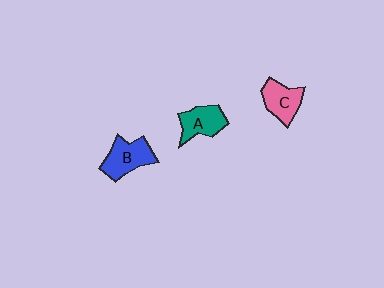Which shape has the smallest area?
Shape C (pink).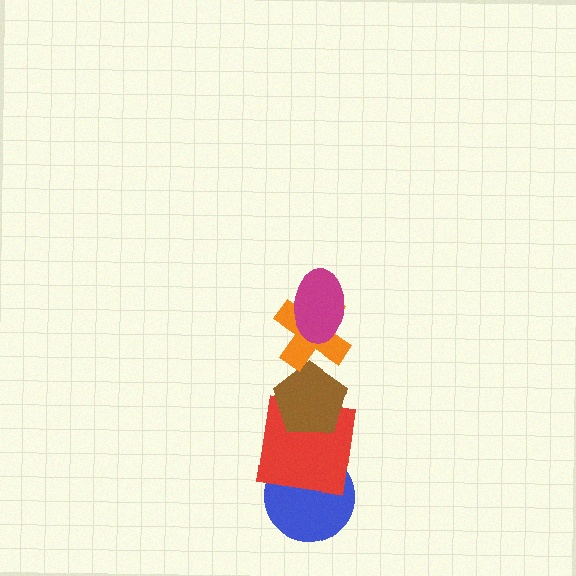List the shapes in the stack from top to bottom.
From top to bottom: the magenta ellipse, the orange cross, the brown pentagon, the red square, the blue circle.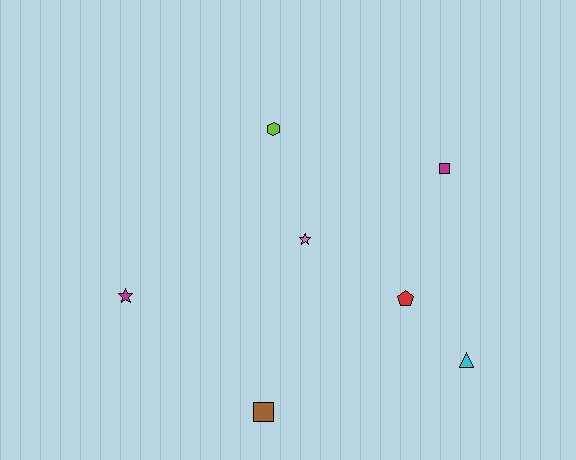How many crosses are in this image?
There are no crosses.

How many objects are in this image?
There are 7 objects.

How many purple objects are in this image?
There are no purple objects.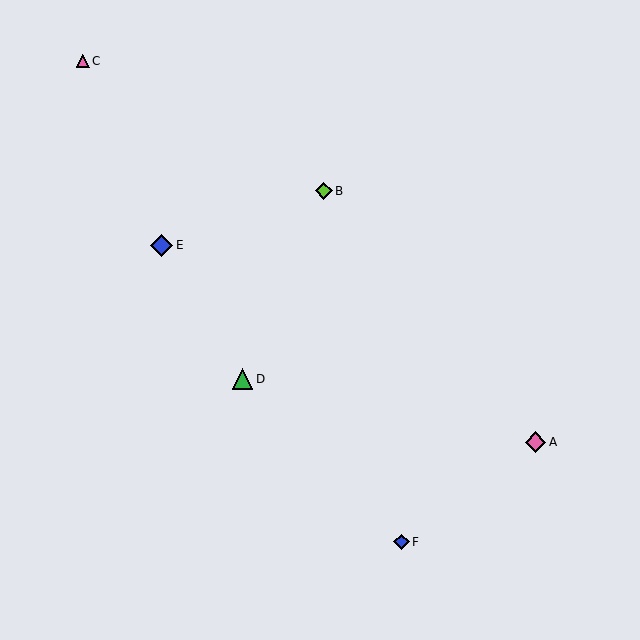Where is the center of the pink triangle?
The center of the pink triangle is at (83, 61).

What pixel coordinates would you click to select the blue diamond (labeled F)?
Click at (402, 542) to select the blue diamond F.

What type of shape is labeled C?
Shape C is a pink triangle.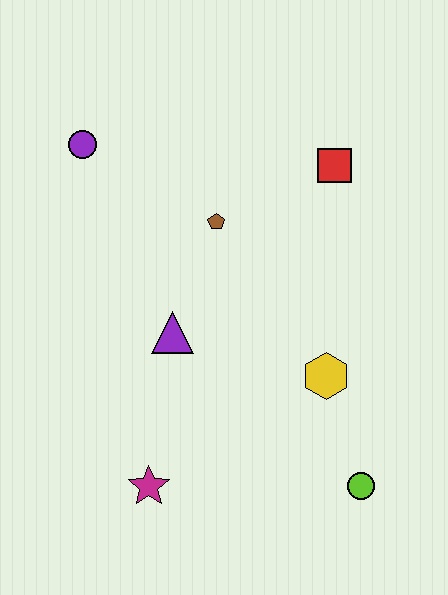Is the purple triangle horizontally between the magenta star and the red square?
Yes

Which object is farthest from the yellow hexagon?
The purple circle is farthest from the yellow hexagon.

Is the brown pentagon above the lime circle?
Yes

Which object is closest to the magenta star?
The purple triangle is closest to the magenta star.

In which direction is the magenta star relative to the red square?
The magenta star is below the red square.